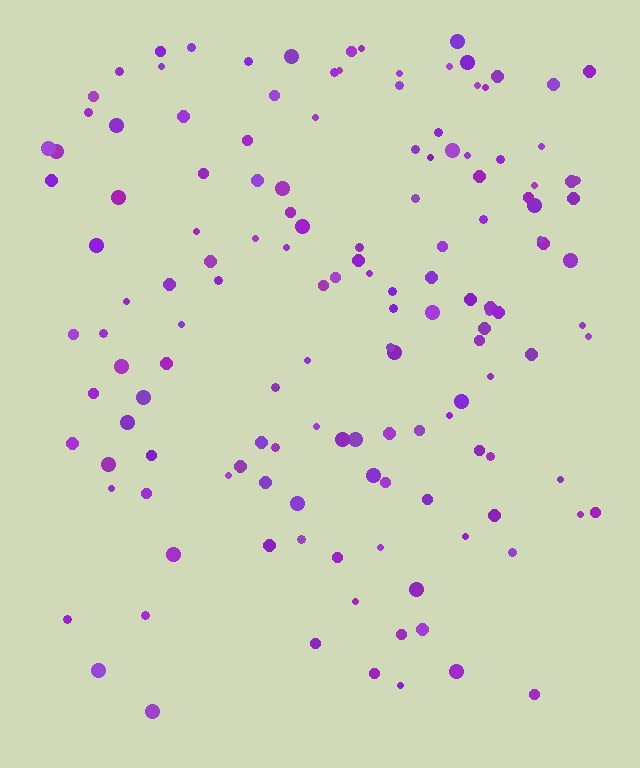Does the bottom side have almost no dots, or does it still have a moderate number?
Still a moderate number, just noticeably fewer than the top.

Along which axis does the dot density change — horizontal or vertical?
Vertical.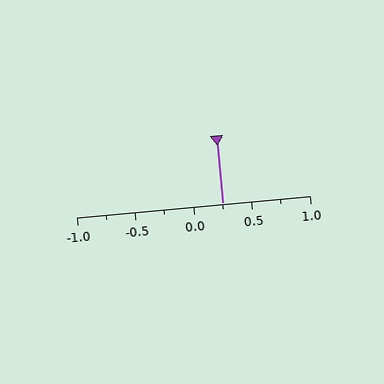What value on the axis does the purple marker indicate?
The marker indicates approximately 0.25.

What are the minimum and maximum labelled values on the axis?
The axis runs from -1.0 to 1.0.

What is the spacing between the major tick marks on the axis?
The major ticks are spaced 0.5 apart.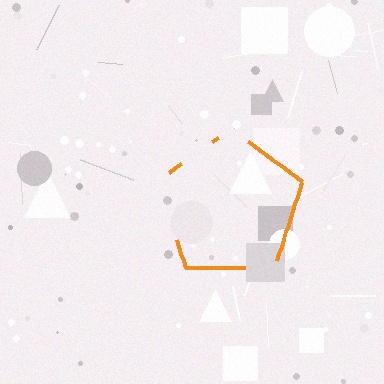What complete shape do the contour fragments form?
The contour fragments form a pentagon.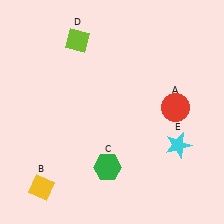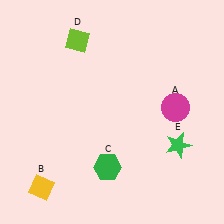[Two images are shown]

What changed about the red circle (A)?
In Image 1, A is red. In Image 2, it changed to magenta.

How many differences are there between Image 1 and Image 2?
There are 2 differences between the two images.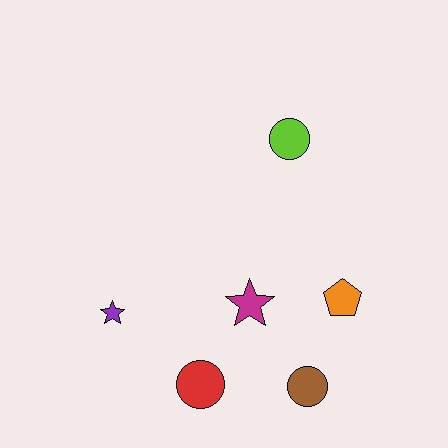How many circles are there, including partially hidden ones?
There are 3 circles.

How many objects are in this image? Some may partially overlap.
There are 6 objects.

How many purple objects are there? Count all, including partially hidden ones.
There is 1 purple object.